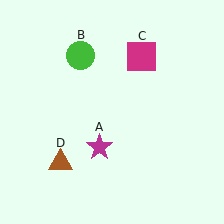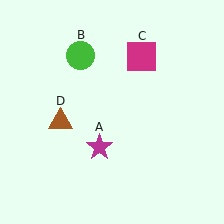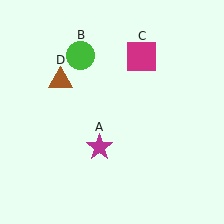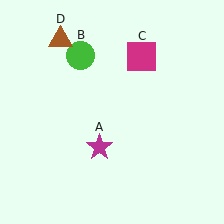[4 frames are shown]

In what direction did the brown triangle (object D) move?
The brown triangle (object D) moved up.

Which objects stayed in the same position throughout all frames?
Magenta star (object A) and green circle (object B) and magenta square (object C) remained stationary.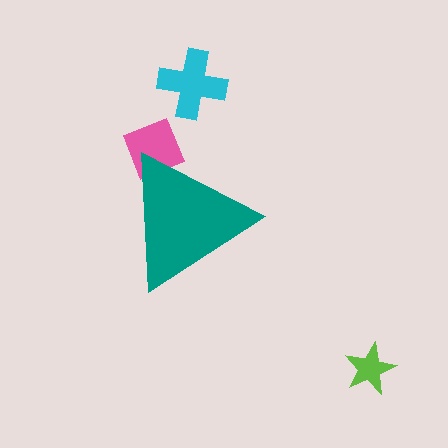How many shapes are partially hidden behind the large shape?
1 shape is partially hidden.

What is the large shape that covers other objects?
A teal triangle.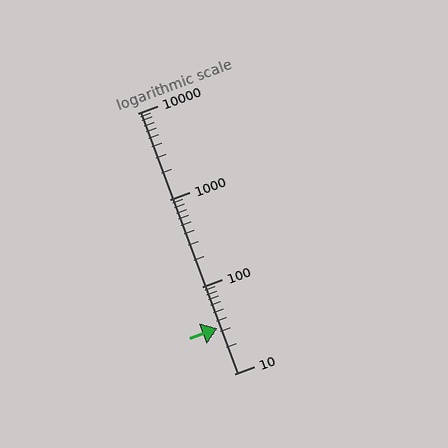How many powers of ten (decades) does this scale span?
The scale spans 3 decades, from 10 to 10000.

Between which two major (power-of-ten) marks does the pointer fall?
The pointer is between 10 and 100.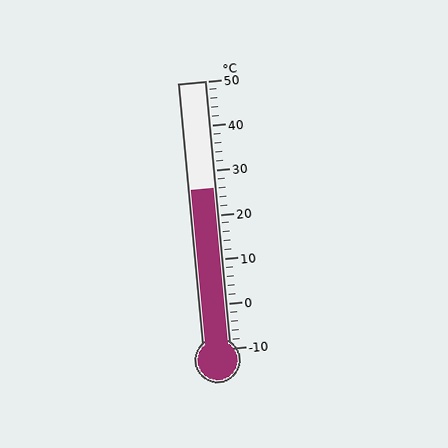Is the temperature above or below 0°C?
The temperature is above 0°C.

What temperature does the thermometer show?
The thermometer shows approximately 26°C.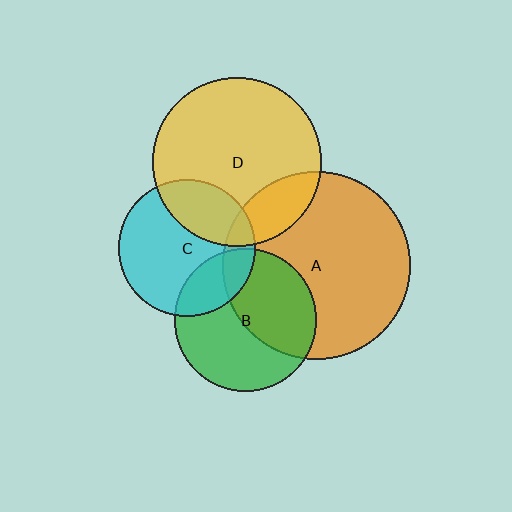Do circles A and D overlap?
Yes.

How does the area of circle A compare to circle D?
Approximately 1.2 times.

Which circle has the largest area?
Circle A (orange).